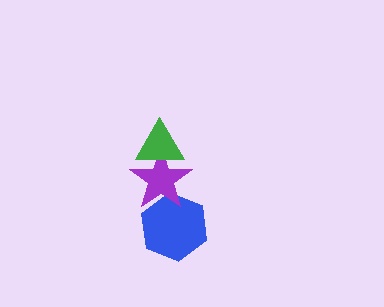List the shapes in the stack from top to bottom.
From top to bottom: the green triangle, the purple star, the blue hexagon.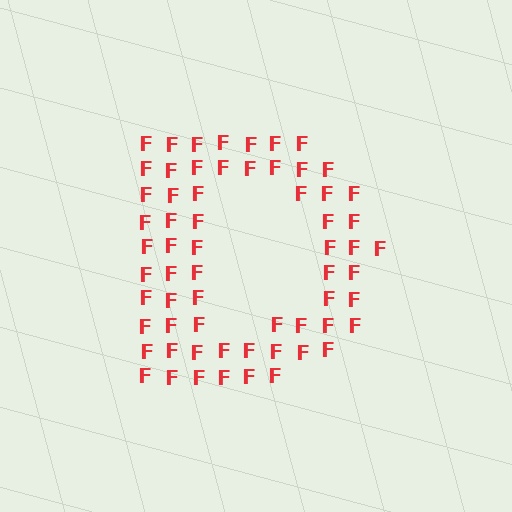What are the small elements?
The small elements are letter F's.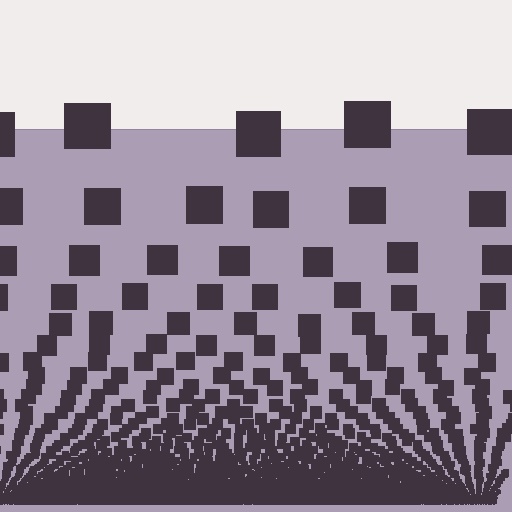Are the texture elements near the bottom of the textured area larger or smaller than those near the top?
Smaller. The gradient is inverted — elements near the bottom are smaller and denser.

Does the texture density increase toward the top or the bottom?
Density increases toward the bottom.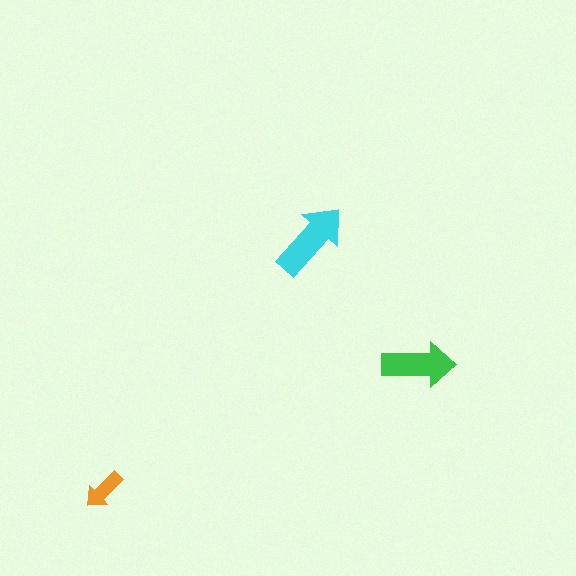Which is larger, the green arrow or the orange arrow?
The green one.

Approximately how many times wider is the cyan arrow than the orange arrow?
About 2 times wider.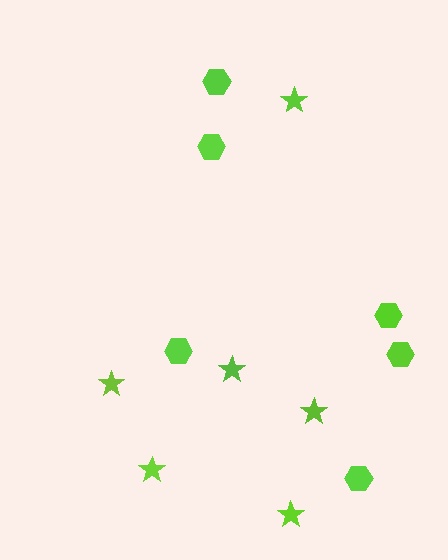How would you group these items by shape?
There are 2 groups: one group of hexagons (6) and one group of stars (6).